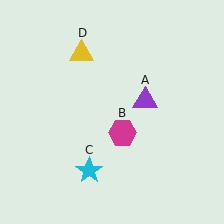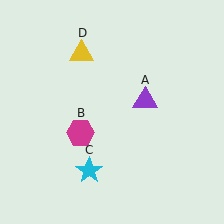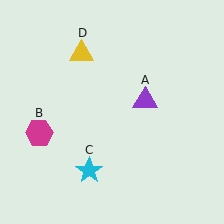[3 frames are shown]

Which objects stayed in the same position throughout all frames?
Purple triangle (object A) and cyan star (object C) and yellow triangle (object D) remained stationary.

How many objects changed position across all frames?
1 object changed position: magenta hexagon (object B).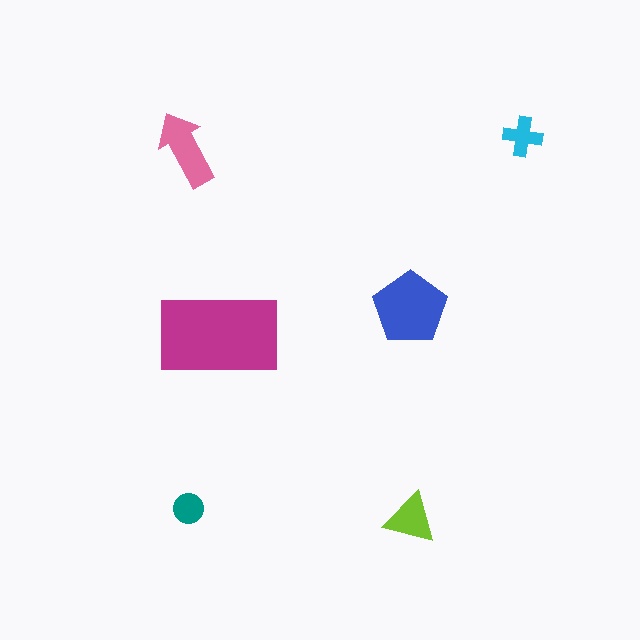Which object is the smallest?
The teal circle.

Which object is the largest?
The magenta rectangle.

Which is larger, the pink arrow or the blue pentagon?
The blue pentagon.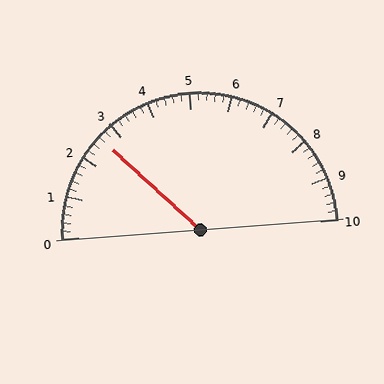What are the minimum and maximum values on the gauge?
The gauge ranges from 0 to 10.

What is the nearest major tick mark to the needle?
The nearest major tick mark is 3.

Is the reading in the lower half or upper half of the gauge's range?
The reading is in the lower half of the range (0 to 10).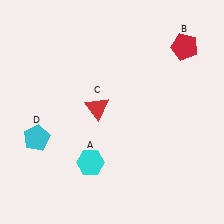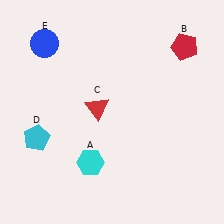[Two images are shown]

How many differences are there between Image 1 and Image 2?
There is 1 difference between the two images.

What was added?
A blue circle (E) was added in Image 2.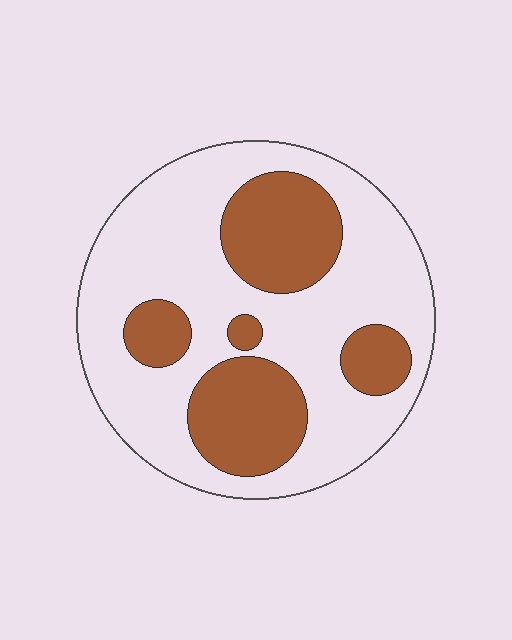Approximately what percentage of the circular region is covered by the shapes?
Approximately 30%.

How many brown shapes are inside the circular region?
5.